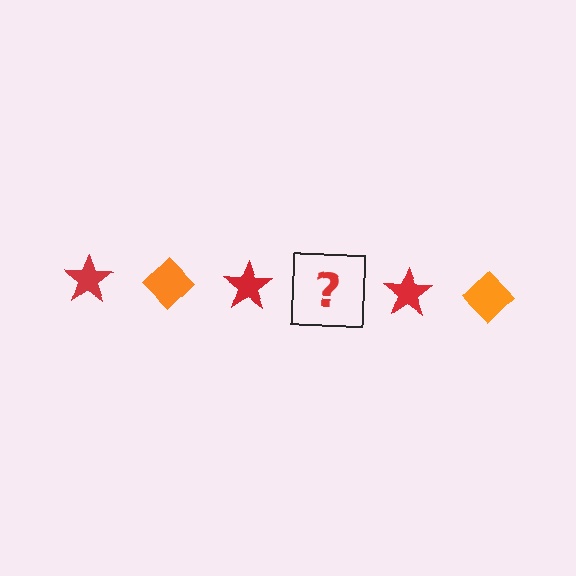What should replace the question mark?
The question mark should be replaced with an orange diamond.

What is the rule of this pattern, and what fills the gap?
The rule is that the pattern alternates between red star and orange diamond. The gap should be filled with an orange diamond.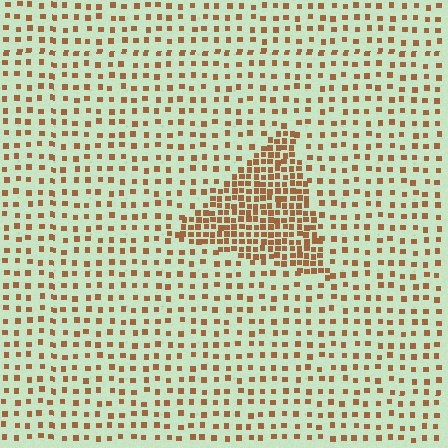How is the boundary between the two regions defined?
The boundary is defined by a change in element density (approximately 2.6x ratio). All elements are the same color, size, and shape.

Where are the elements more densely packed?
The elements are more densely packed inside the triangle boundary.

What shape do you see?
I see a triangle.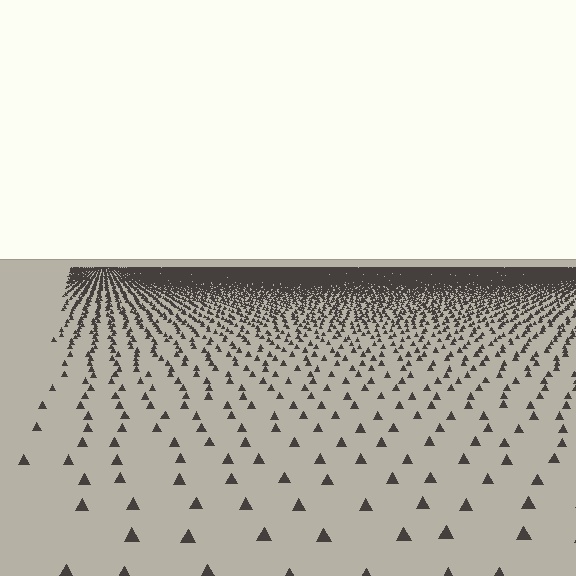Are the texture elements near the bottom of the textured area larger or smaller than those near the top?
Larger. Near the bottom, elements are closer to the viewer and appear at a bigger on-screen size.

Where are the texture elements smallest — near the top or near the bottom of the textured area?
Near the top.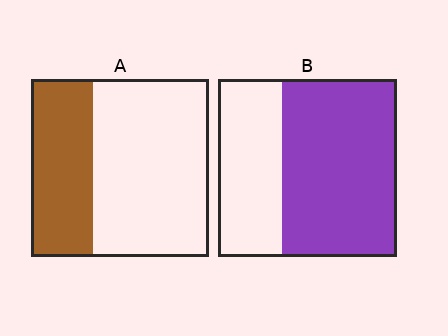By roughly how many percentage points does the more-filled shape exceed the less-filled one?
By roughly 30 percentage points (B over A).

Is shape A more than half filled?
No.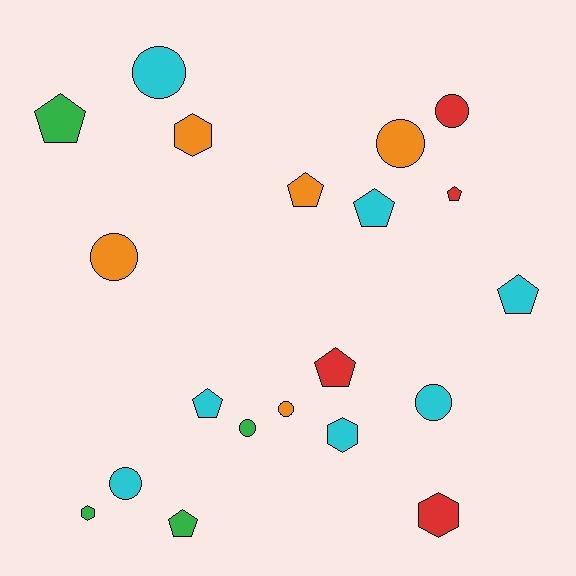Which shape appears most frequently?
Pentagon, with 8 objects.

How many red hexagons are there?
There is 1 red hexagon.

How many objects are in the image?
There are 20 objects.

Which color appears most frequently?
Cyan, with 7 objects.